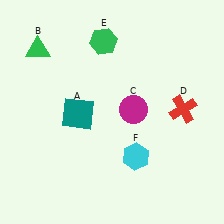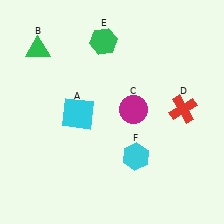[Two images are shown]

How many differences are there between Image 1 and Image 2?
There is 1 difference between the two images.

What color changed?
The square (A) changed from teal in Image 1 to cyan in Image 2.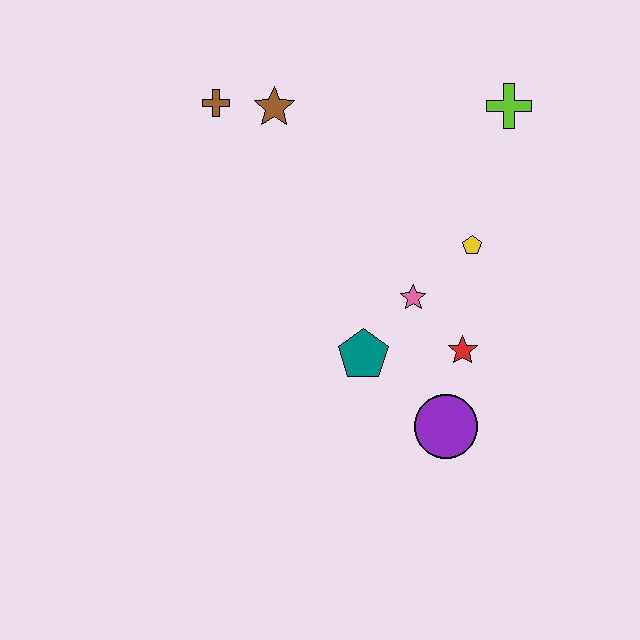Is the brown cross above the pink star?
Yes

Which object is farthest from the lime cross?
The purple circle is farthest from the lime cross.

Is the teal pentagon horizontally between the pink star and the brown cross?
Yes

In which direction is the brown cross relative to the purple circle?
The brown cross is above the purple circle.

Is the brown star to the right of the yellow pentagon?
No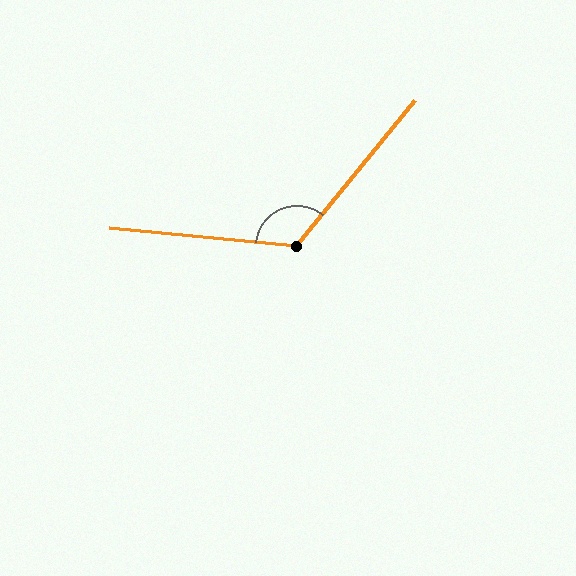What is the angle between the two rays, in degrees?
Approximately 124 degrees.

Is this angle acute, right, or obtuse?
It is obtuse.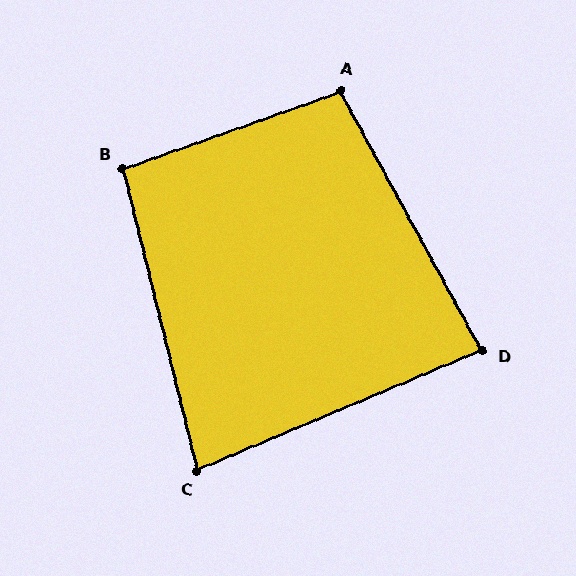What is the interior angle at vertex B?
Approximately 96 degrees (obtuse).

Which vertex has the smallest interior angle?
C, at approximately 81 degrees.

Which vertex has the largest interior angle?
A, at approximately 99 degrees.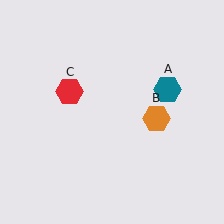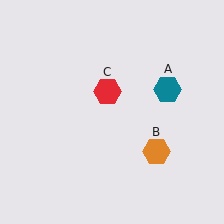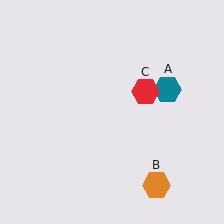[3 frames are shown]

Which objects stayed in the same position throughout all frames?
Teal hexagon (object A) remained stationary.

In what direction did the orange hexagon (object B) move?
The orange hexagon (object B) moved down.